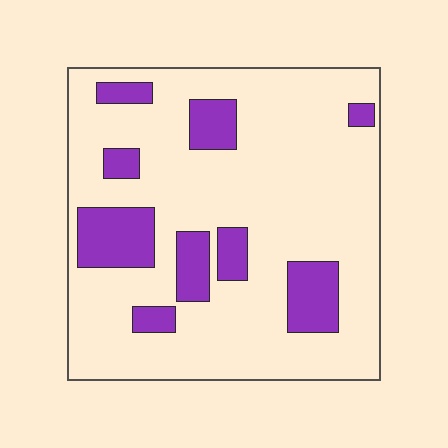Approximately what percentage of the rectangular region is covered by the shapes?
Approximately 20%.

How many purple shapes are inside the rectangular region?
9.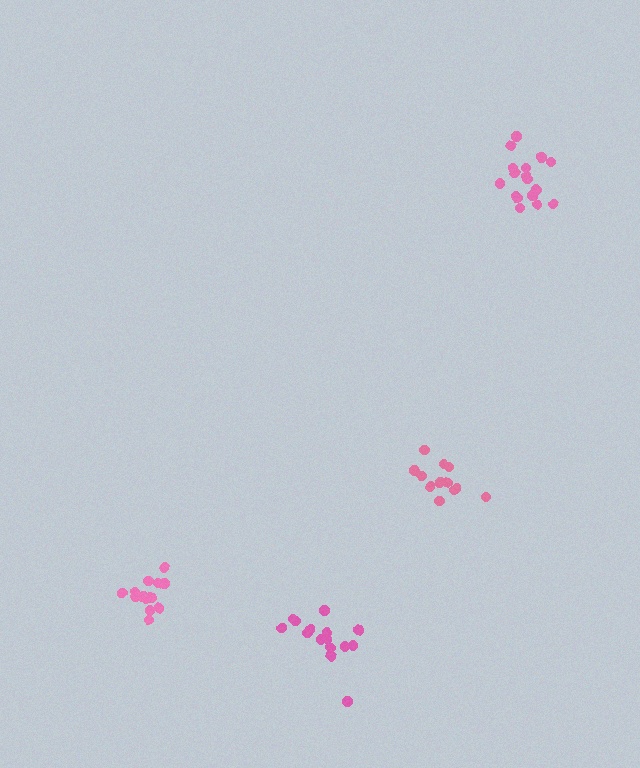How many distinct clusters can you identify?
There are 4 distinct clusters.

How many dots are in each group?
Group 1: 18 dots, Group 2: 15 dots, Group 3: 12 dots, Group 4: 16 dots (61 total).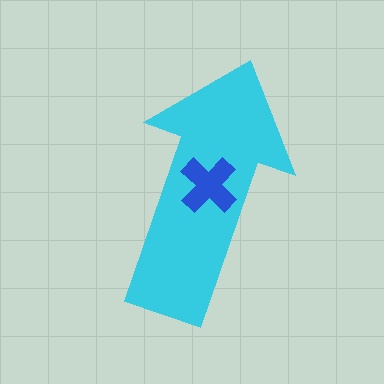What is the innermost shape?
The blue cross.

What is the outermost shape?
The cyan arrow.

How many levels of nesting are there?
2.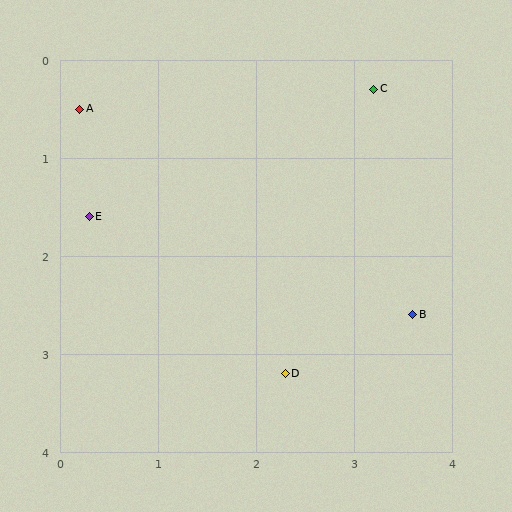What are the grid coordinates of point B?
Point B is at approximately (3.6, 2.6).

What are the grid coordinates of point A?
Point A is at approximately (0.2, 0.5).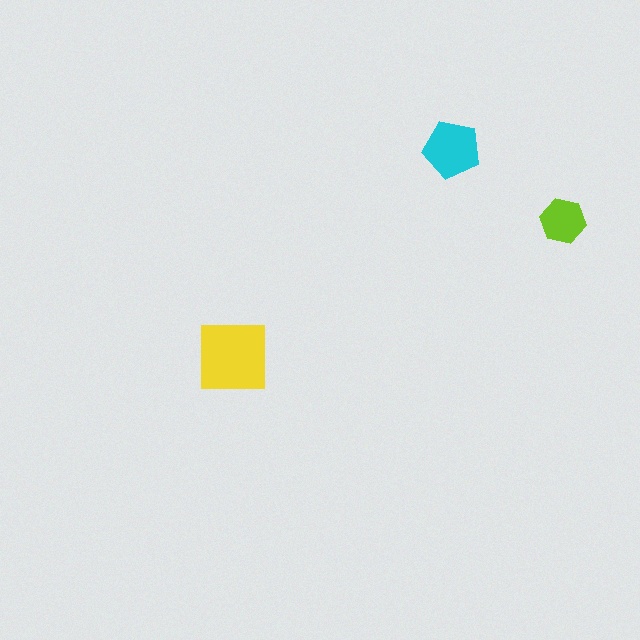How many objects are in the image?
There are 3 objects in the image.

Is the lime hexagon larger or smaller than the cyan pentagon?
Smaller.